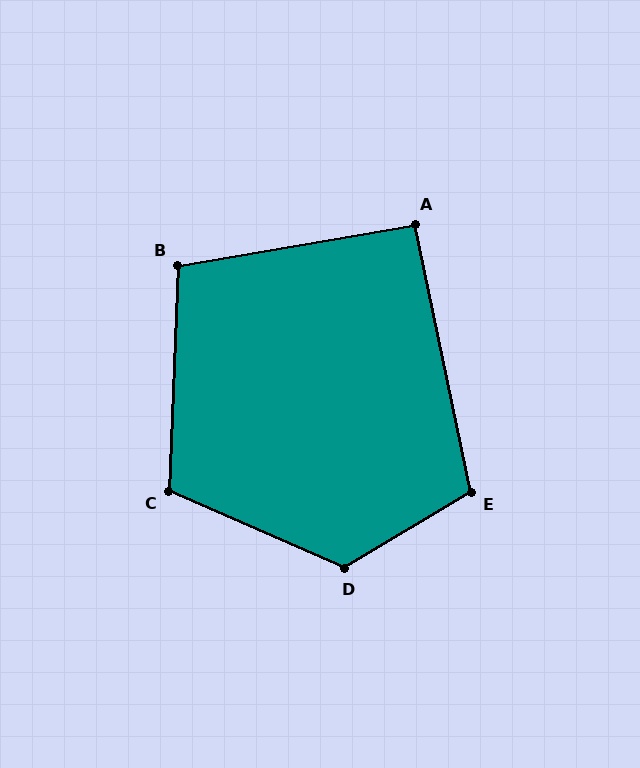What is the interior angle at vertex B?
Approximately 102 degrees (obtuse).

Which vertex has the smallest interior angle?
A, at approximately 92 degrees.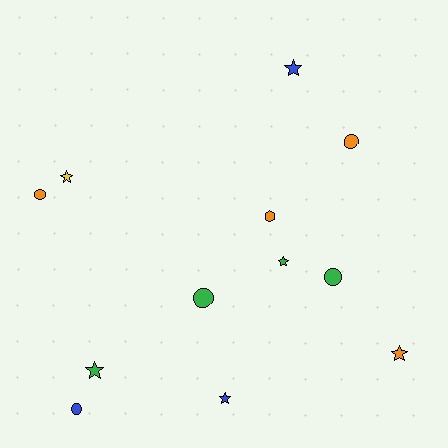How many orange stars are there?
There is 1 orange star.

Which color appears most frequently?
Green, with 4 objects.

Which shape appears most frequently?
Star, with 6 objects.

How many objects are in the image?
There are 12 objects.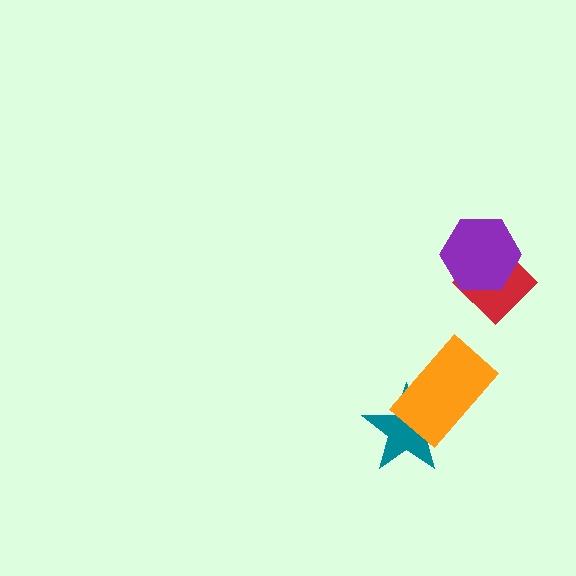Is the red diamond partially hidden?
Yes, it is partially covered by another shape.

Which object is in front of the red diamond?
The purple hexagon is in front of the red diamond.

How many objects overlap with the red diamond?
1 object overlaps with the red diamond.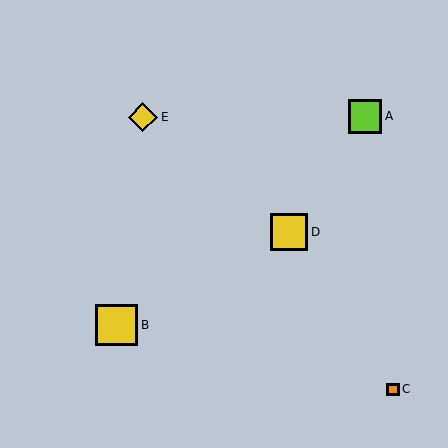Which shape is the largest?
The yellow square (labeled B) is the largest.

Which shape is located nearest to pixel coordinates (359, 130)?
The lime square (labeled A) at (365, 116) is nearest to that location.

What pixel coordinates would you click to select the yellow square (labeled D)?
Click at (289, 232) to select the yellow square D.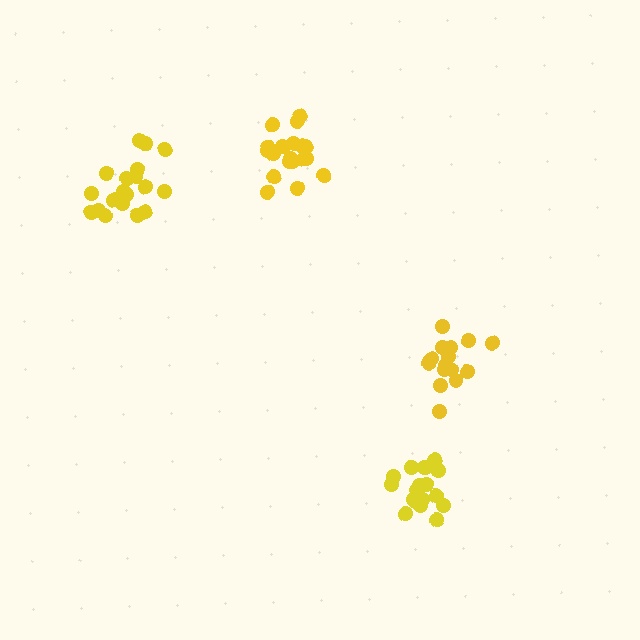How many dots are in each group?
Group 1: 19 dots, Group 2: 16 dots, Group 3: 19 dots, Group 4: 18 dots (72 total).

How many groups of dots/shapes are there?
There are 4 groups.